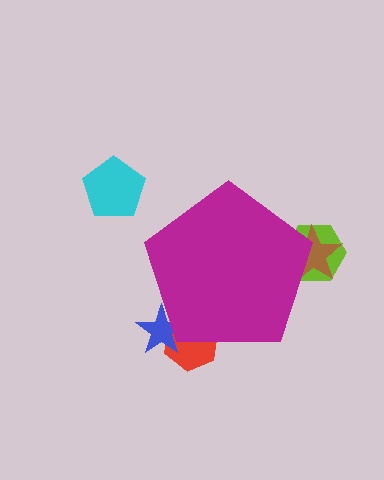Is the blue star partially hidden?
Yes, the blue star is partially hidden behind the magenta pentagon.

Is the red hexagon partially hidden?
Yes, the red hexagon is partially hidden behind the magenta pentagon.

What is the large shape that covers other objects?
A magenta pentagon.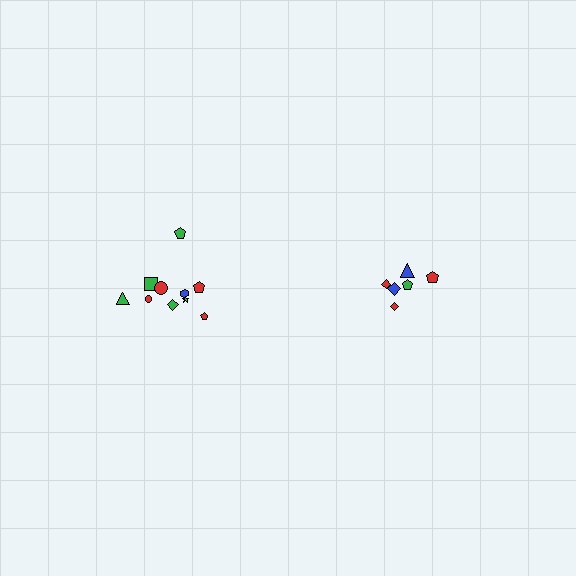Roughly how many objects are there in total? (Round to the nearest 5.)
Roughly 15 objects in total.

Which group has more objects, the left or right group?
The left group.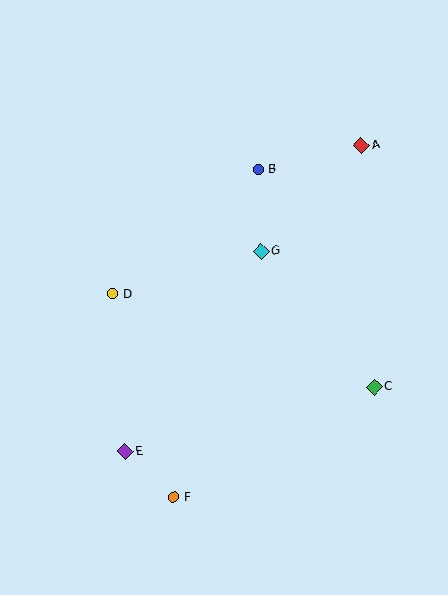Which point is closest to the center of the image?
Point G at (261, 251) is closest to the center.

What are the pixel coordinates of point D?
Point D is at (113, 294).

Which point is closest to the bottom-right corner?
Point C is closest to the bottom-right corner.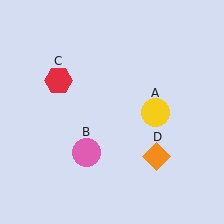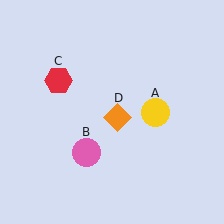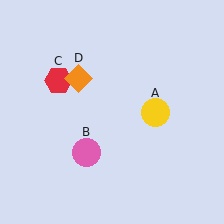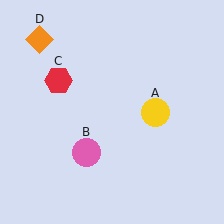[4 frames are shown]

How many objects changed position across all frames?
1 object changed position: orange diamond (object D).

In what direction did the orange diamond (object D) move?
The orange diamond (object D) moved up and to the left.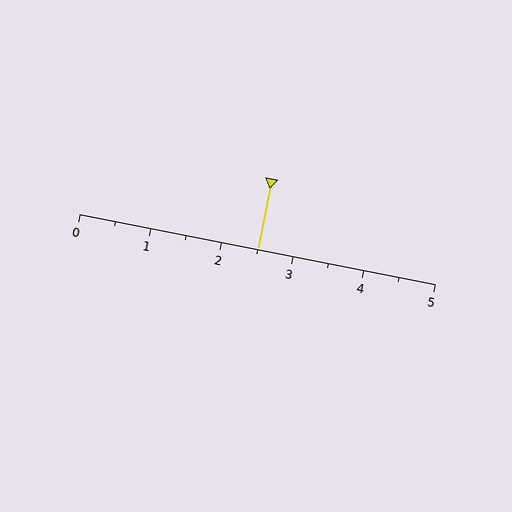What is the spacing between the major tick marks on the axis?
The major ticks are spaced 1 apart.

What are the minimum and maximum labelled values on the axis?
The axis runs from 0 to 5.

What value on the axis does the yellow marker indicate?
The marker indicates approximately 2.5.